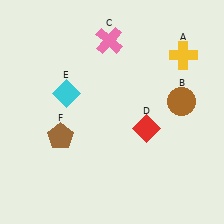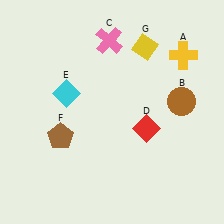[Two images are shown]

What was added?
A yellow diamond (G) was added in Image 2.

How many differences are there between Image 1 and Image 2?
There is 1 difference between the two images.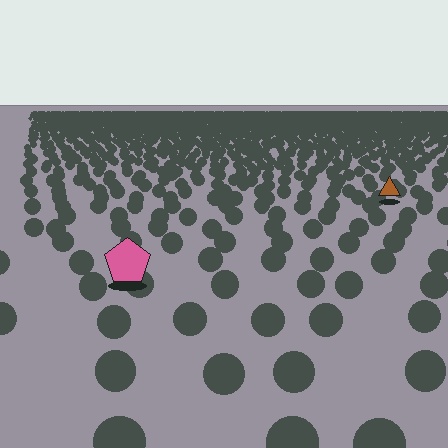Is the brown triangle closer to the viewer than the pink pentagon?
No. The pink pentagon is closer — you can tell from the texture gradient: the ground texture is coarser near it.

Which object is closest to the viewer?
The pink pentagon is closest. The texture marks near it are larger and more spread out.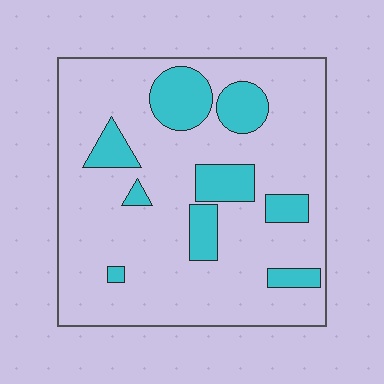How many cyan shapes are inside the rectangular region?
9.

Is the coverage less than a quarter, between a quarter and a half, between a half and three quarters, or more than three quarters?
Less than a quarter.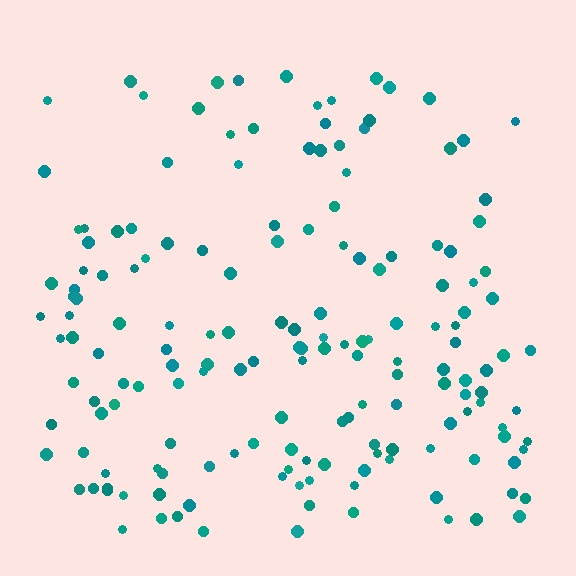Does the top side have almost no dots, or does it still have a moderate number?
Still a moderate number, just noticeably fewer than the bottom.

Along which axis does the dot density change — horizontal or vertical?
Vertical.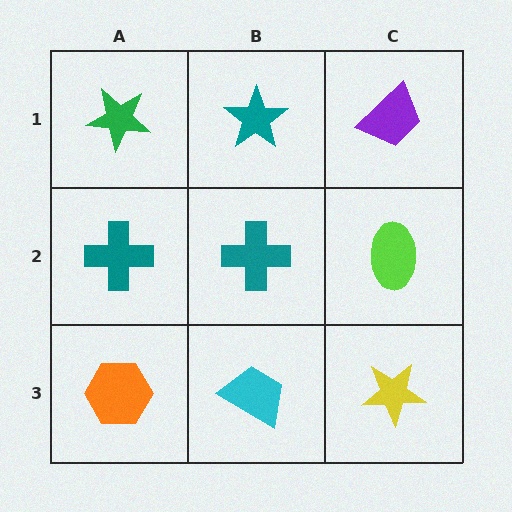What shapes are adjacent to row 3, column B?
A teal cross (row 2, column B), an orange hexagon (row 3, column A), a yellow star (row 3, column C).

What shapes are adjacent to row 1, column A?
A teal cross (row 2, column A), a teal star (row 1, column B).